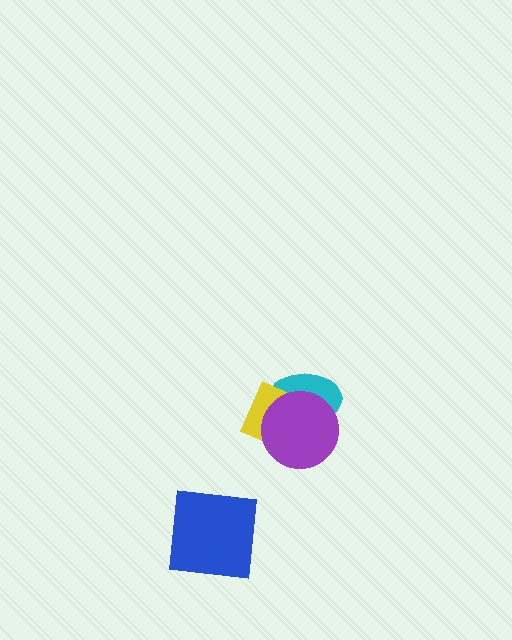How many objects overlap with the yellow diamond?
2 objects overlap with the yellow diamond.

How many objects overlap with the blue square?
0 objects overlap with the blue square.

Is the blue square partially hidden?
No, no other shape covers it.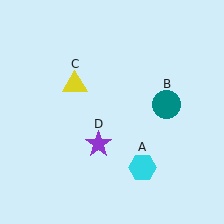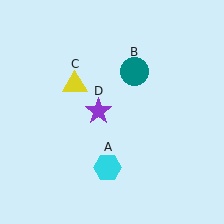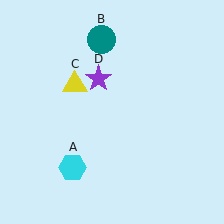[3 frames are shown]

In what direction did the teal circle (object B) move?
The teal circle (object B) moved up and to the left.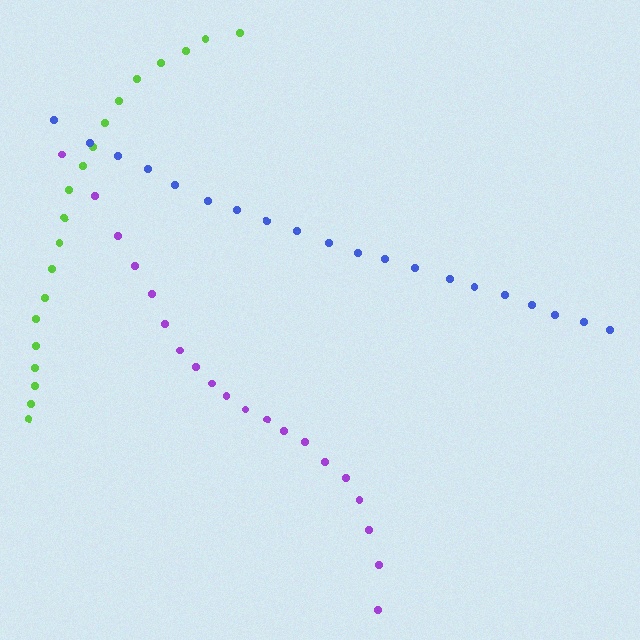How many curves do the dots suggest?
There are 3 distinct paths.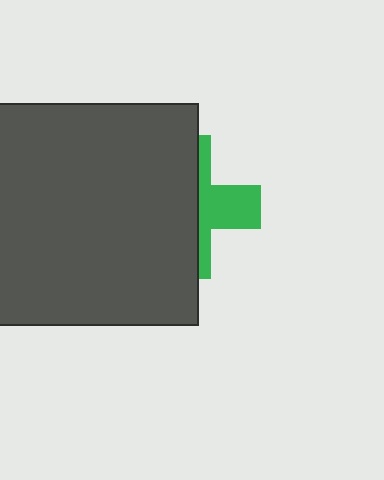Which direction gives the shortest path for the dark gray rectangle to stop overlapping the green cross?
Moving left gives the shortest separation.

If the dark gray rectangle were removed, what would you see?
You would see the complete green cross.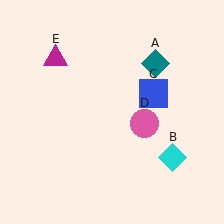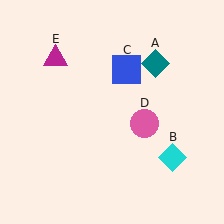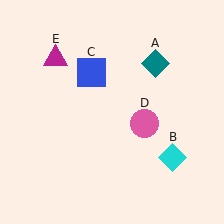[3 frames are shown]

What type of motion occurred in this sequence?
The blue square (object C) rotated counterclockwise around the center of the scene.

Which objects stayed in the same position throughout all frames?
Teal diamond (object A) and cyan diamond (object B) and pink circle (object D) and magenta triangle (object E) remained stationary.